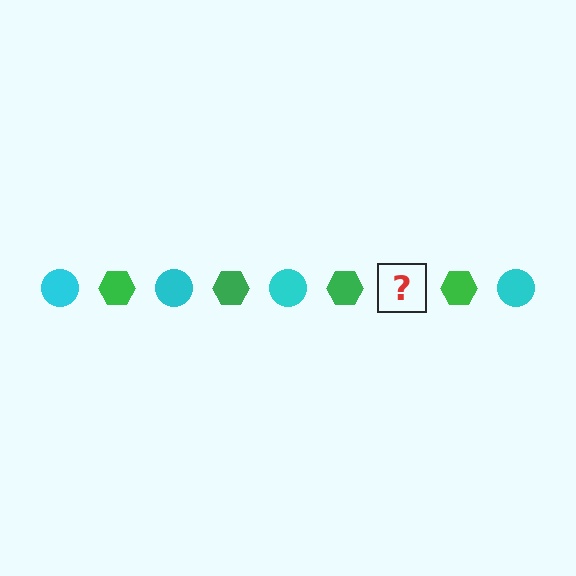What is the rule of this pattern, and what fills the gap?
The rule is that the pattern alternates between cyan circle and green hexagon. The gap should be filled with a cyan circle.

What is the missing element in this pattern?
The missing element is a cyan circle.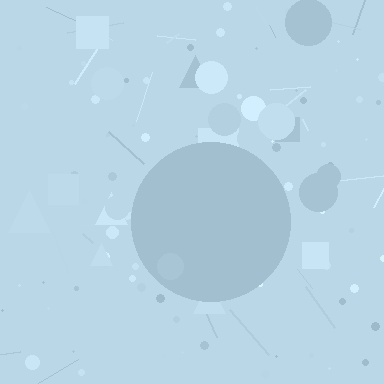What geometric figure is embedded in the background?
A circle is embedded in the background.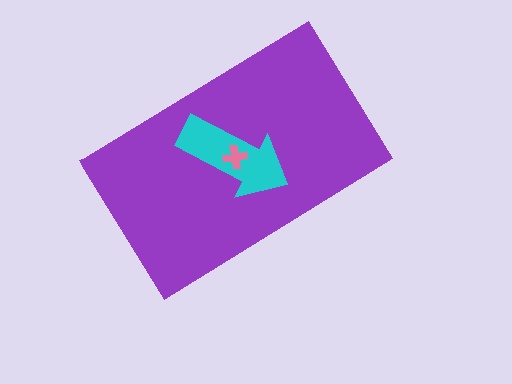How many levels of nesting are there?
3.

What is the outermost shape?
The purple rectangle.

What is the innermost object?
The pink cross.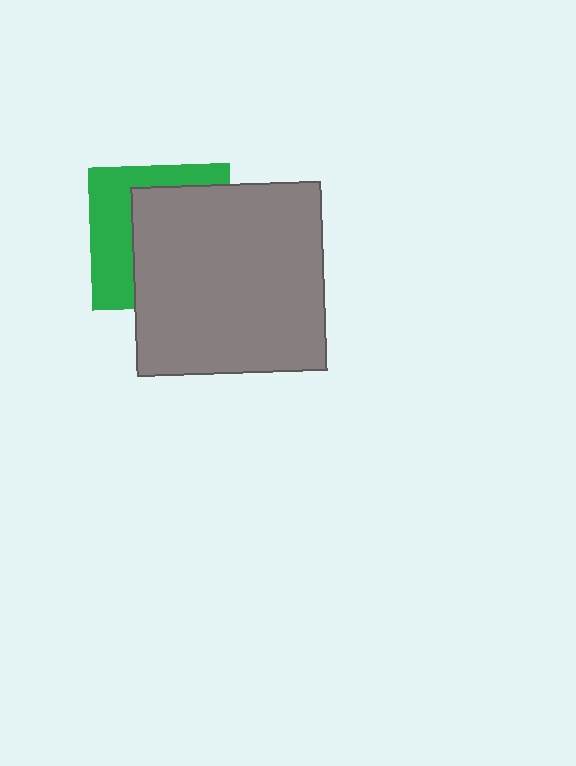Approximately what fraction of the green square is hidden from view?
Roughly 61% of the green square is hidden behind the gray square.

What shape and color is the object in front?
The object in front is a gray square.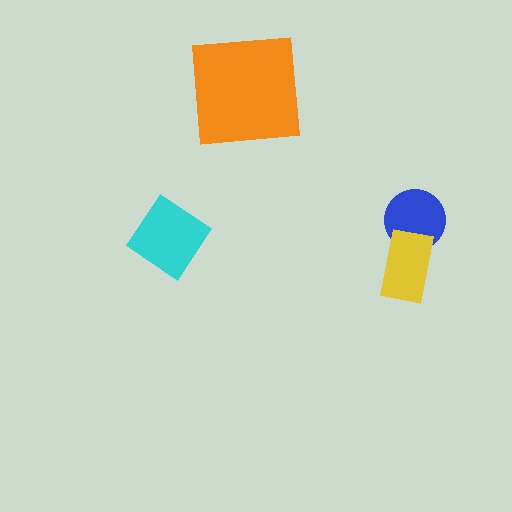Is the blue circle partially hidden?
Yes, it is partially covered by another shape.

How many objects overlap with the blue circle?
1 object overlaps with the blue circle.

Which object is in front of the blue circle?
The yellow rectangle is in front of the blue circle.